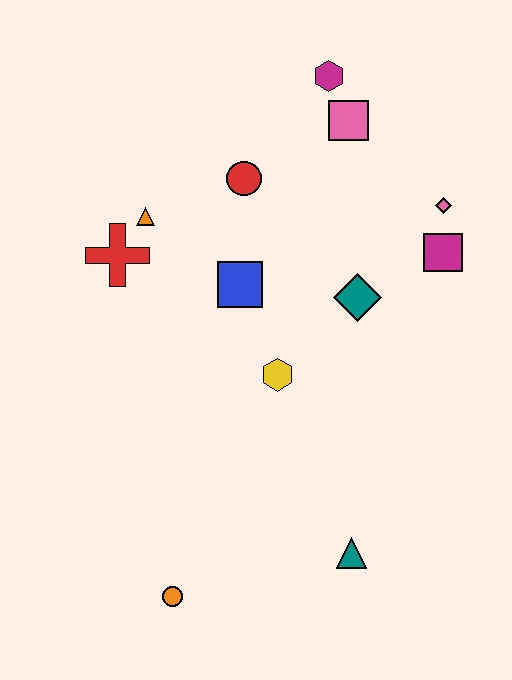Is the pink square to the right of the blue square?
Yes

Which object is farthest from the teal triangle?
The magenta hexagon is farthest from the teal triangle.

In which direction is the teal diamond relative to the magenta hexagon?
The teal diamond is below the magenta hexagon.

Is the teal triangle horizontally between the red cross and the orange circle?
No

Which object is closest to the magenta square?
The pink diamond is closest to the magenta square.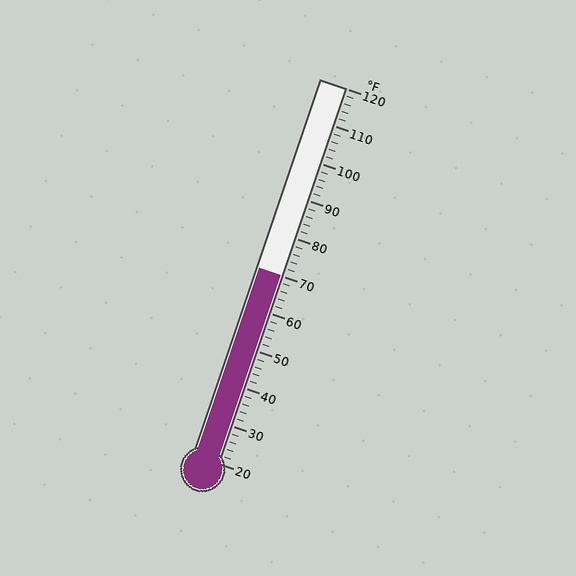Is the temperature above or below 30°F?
The temperature is above 30°F.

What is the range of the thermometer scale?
The thermometer scale ranges from 20°F to 120°F.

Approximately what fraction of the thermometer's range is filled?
The thermometer is filled to approximately 50% of its range.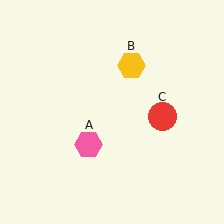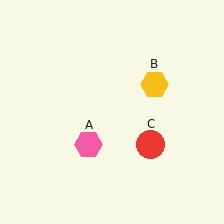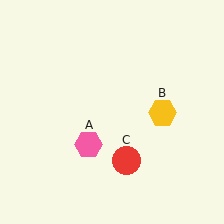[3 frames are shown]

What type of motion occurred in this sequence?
The yellow hexagon (object B), red circle (object C) rotated clockwise around the center of the scene.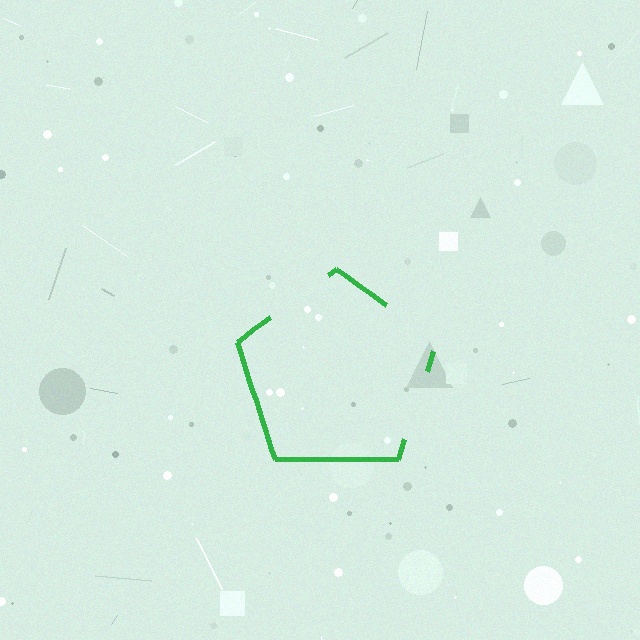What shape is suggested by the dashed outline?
The dashed outline suggests a pentagon.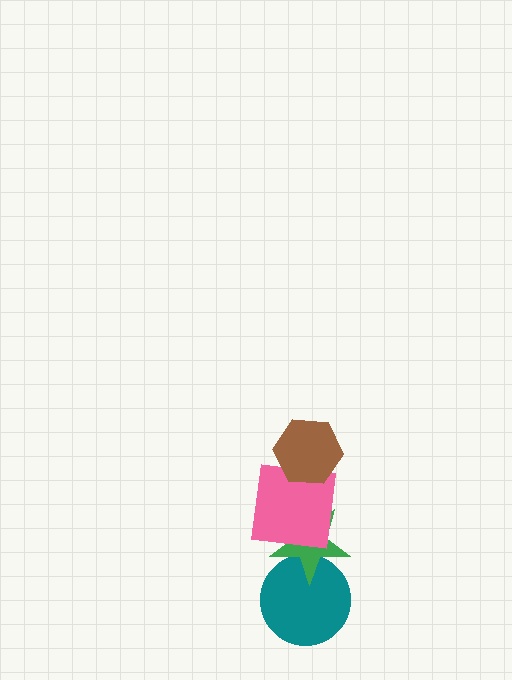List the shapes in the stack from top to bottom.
From top to bottom: the brown hexagon, the pink square, the green star, the teal circle.